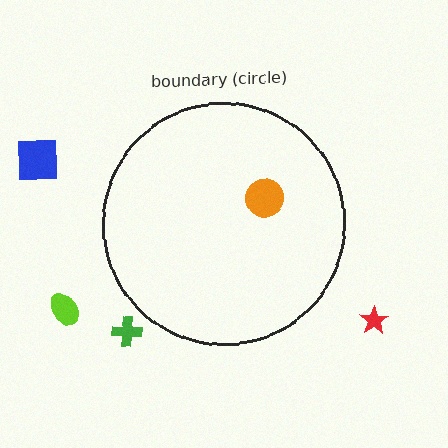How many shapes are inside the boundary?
1 inside, 4 outside.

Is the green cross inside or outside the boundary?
Outside.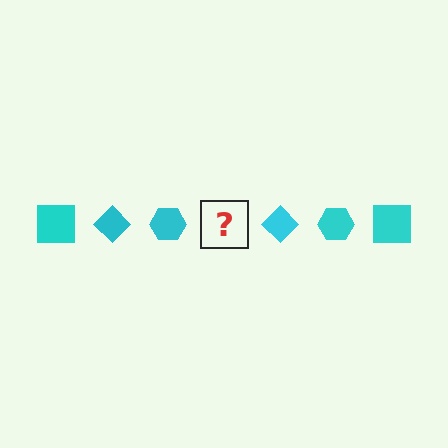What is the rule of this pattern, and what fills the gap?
The rule is that the pattern cycles through square, diamond, hexagon shapes in cyan. The gap should be filled with a cyan square.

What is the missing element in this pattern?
The missing element is a cyan square.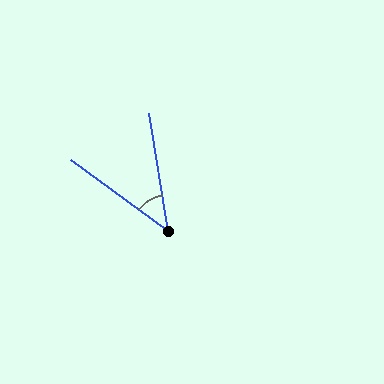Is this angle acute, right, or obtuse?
It is acute.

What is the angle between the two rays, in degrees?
Approximately 45 degrees.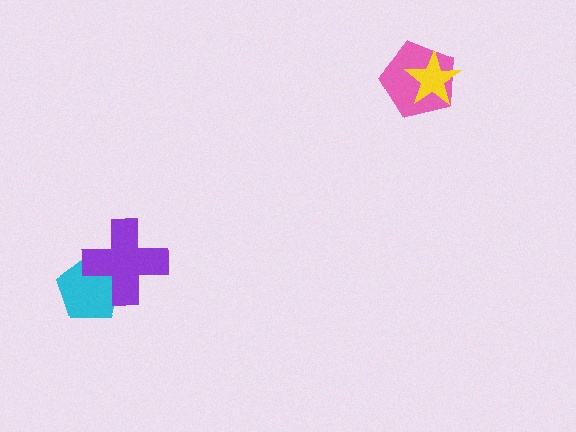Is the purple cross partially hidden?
No, no other shape covers it.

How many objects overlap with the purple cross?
1 object overlaps with the purple cross.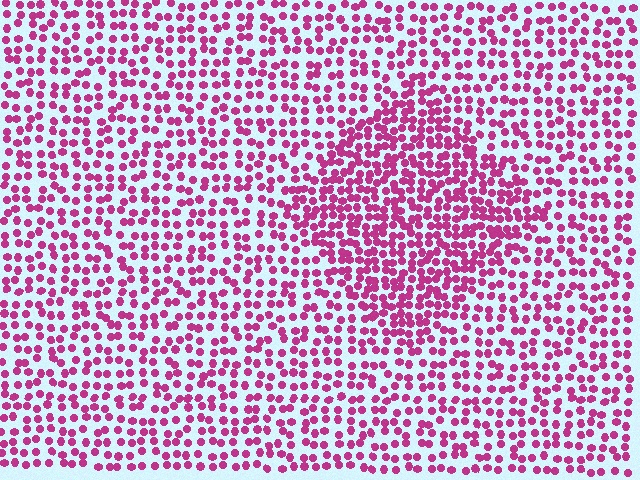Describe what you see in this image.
The image contains small magenta elements arranged at two different densities. A diamond-shaped region is visible where the elements are more densely packed than the surrounding area.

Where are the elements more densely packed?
The elements are more densely packed inside the diamond boundary.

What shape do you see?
I see a diamond.